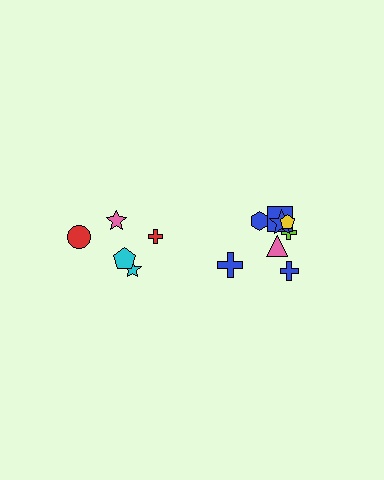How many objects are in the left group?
There are 5 objects.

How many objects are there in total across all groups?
There are 13 objects.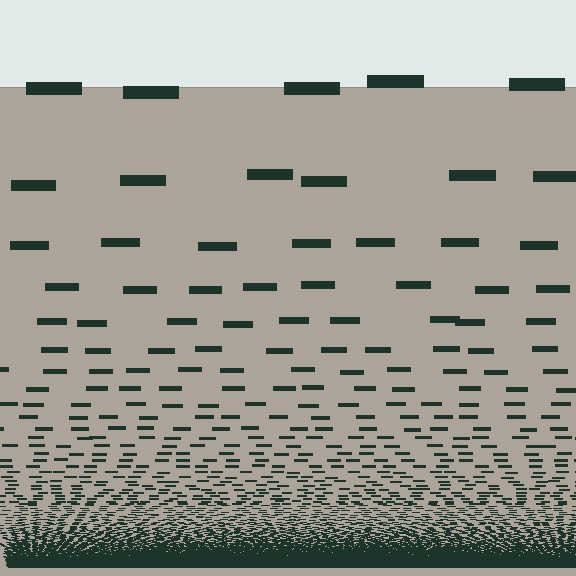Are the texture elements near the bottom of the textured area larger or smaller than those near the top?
Smaller. The gradient is inverted — elements near the bottom are smaller and denser.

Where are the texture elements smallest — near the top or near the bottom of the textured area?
Near the bottom.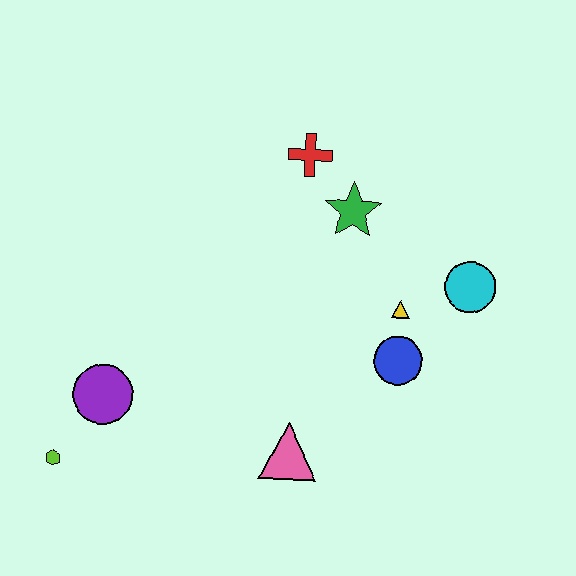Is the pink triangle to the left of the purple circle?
No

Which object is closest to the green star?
The red cross is closest to the green star.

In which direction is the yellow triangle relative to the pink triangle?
The yellow triangle is above the pink triangle.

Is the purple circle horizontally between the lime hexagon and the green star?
Yes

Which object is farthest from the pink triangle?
The red cross is farthest from the pink triangle.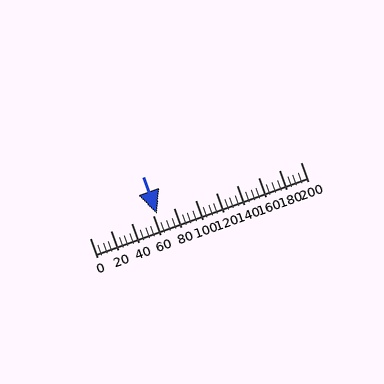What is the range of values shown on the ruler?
The ruler shows values from 0 to 200.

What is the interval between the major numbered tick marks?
The major tick marks are spaced 20 units apart.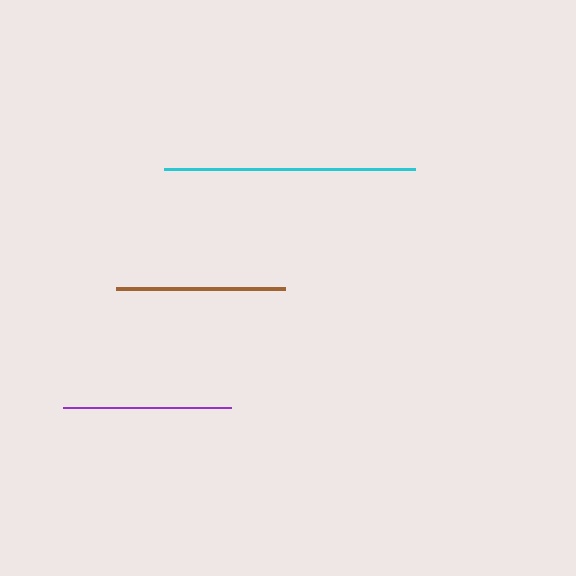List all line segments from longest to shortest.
From longest to shortest: cyan, brown, purple.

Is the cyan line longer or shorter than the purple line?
The cyan line is longer than the purple line.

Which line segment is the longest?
The cyan line is the longest at approximately 252 pixels.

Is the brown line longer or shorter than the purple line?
The brown line is longer than the purple line.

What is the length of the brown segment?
The brown segment is approximately 169 pixels long.